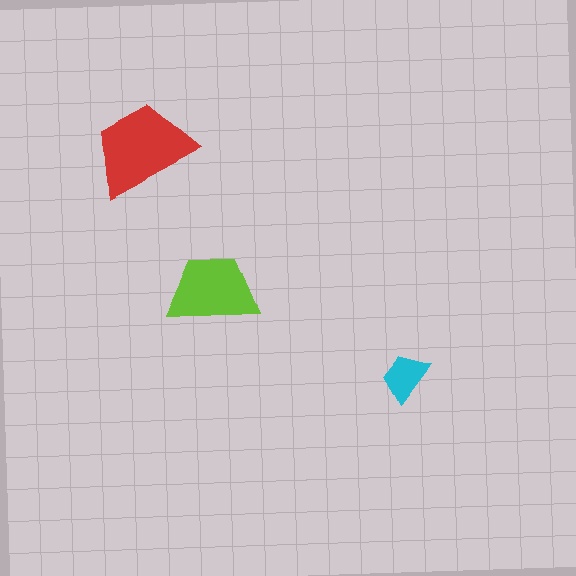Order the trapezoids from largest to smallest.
the red one, the lime one, the cyan one.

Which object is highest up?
The red trapezoid is topmost.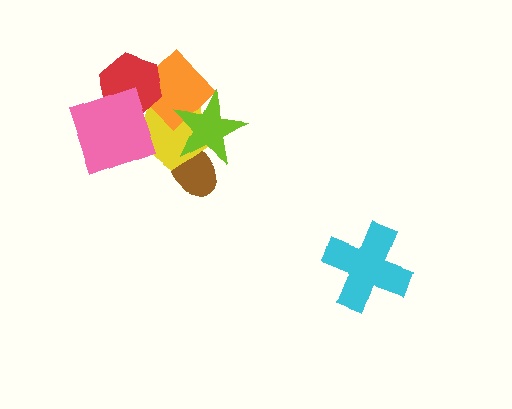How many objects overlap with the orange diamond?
4 objects overlap with the orange diamond.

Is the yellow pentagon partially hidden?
Yes, it is partially covered by another shape.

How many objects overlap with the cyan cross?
0 objects overlap with the cyan cross.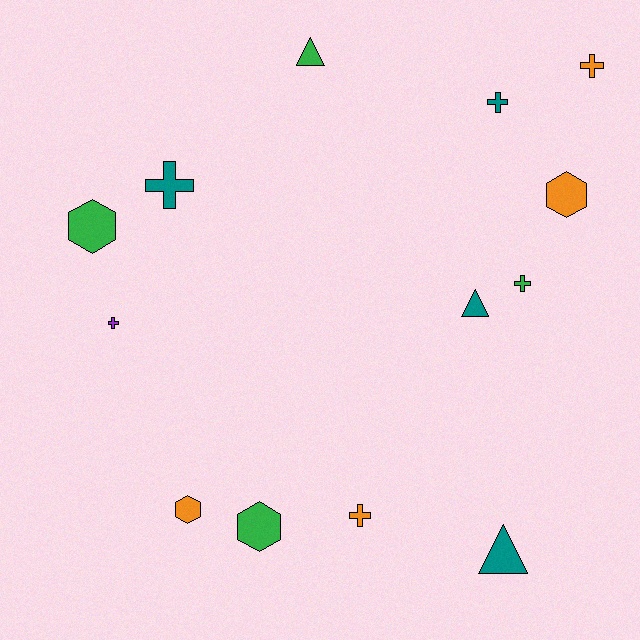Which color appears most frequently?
Teal, with 4 objects.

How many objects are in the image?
There are 13 objects.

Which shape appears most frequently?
Cross, with 6 objects.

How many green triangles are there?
There is 1 green triangle.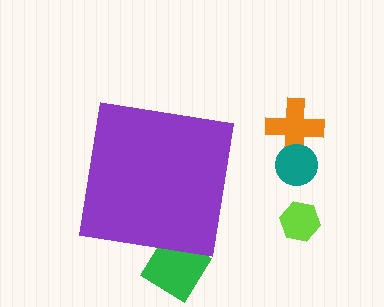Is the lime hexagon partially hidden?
No, the lime hexagon is fully visible.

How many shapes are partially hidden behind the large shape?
1 shape is partially hidden.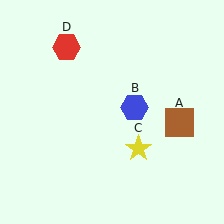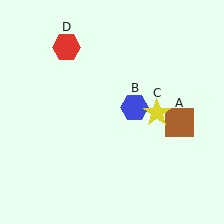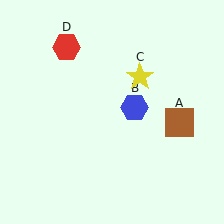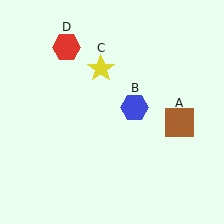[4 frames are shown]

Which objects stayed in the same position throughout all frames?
Brown square (object A) and blue hexagon (object B) and red hexagon (object D) remained stationary.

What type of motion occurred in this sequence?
The yellow star (object C) rotated counterclockwise around the center of the scene.